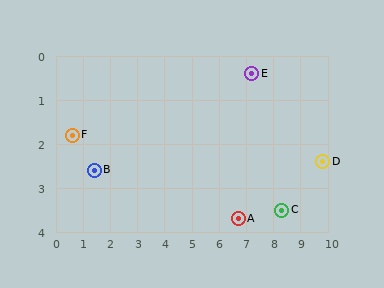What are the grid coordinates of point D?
Point D is at approximately (9.8, 2.4).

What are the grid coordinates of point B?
Point B is at approximately (1.4, 2.6).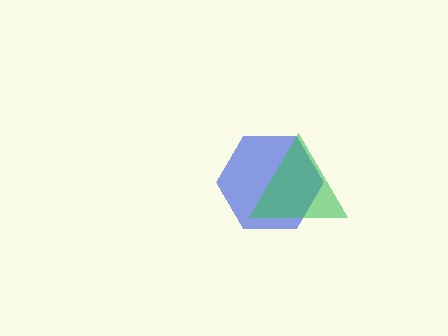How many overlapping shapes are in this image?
There are 2 overlapping shapes in the image.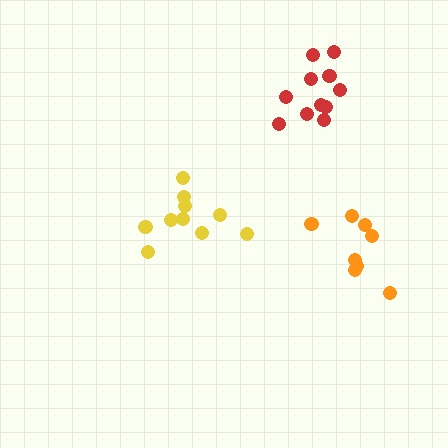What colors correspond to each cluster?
The clusters are colored: red, yellow, orange.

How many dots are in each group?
Group 1: 11 dots, Group 2: 10 dots, Group 3: 8 dots (29 total).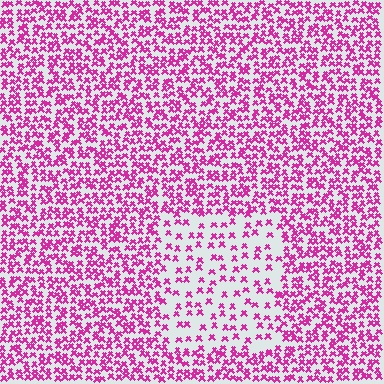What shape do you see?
I see a rectangle.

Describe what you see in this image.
The image contains small magenta elements arranged at two different densities. A rectangle-shaped region is visible where the elements are less densely packed than the surrounding area.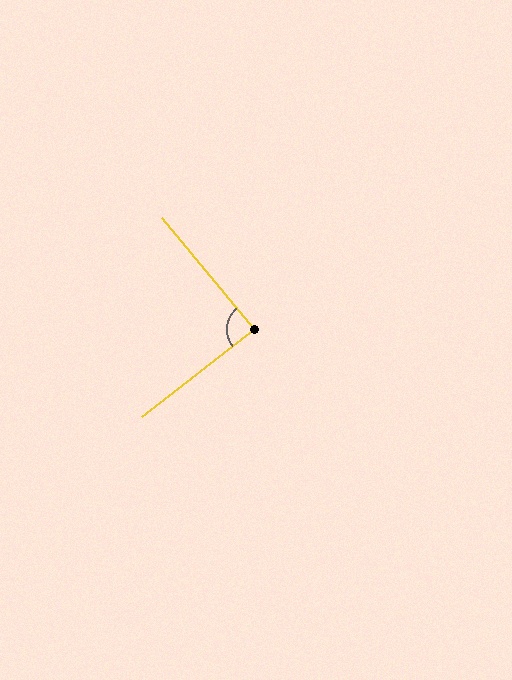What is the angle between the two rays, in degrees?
Approximately 88 degrees.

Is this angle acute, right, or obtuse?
It is approximately a right angle.